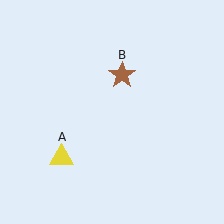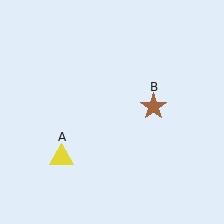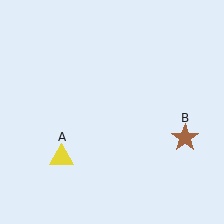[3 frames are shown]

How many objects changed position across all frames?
1 object changed position: brown star (object B).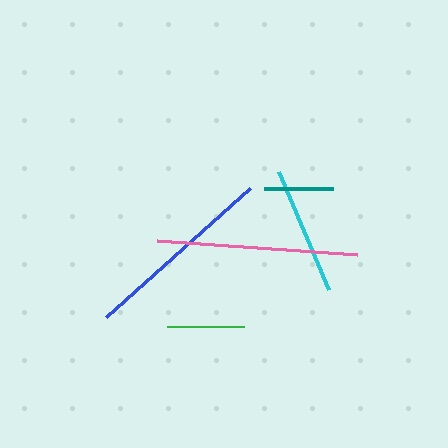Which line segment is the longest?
The pink line is the longest at approximately 201 pixels.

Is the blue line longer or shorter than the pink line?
The pink line is longer than the blue line.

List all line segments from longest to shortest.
From longest to shortest: pink, blue, cyan, green, teal.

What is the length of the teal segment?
The teal segment is approximately 69 pixels long.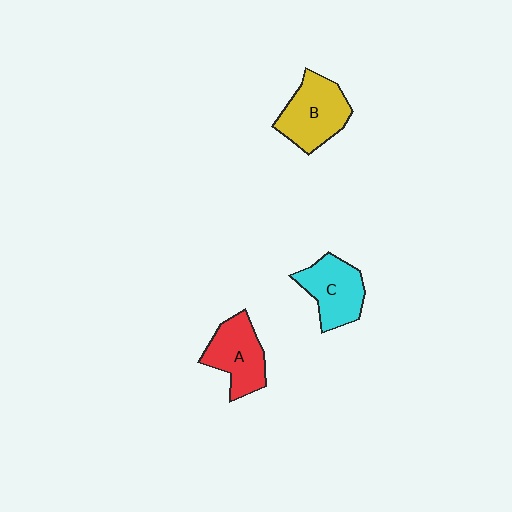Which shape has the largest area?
Shape B (yellow).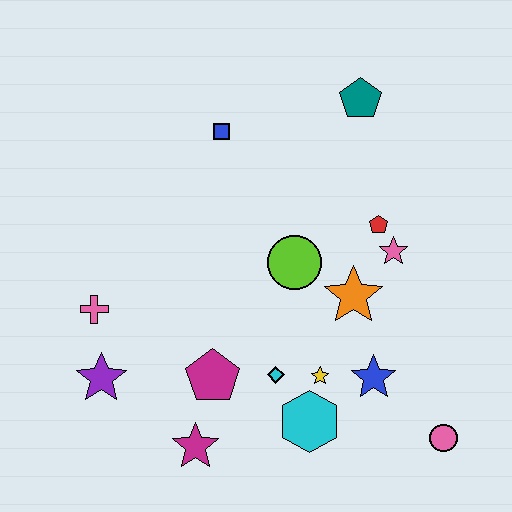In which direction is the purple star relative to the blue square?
The purple star is below the blue square.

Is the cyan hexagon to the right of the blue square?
Yes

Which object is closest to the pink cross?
The purple star is closest to the pink cross.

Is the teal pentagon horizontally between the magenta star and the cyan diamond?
No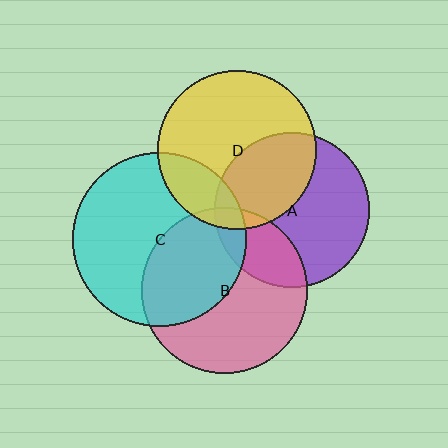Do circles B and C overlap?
Yes.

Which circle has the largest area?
Circle C (cyan).